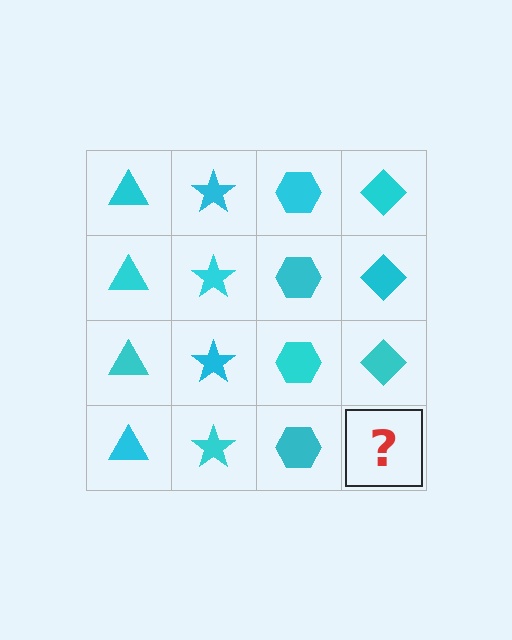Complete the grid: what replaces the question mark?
The question mark should be replaced with a cyan diamond.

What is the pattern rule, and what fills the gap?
The rule is that each column has a consistent shape. The gap should be filled with a cyan diamond.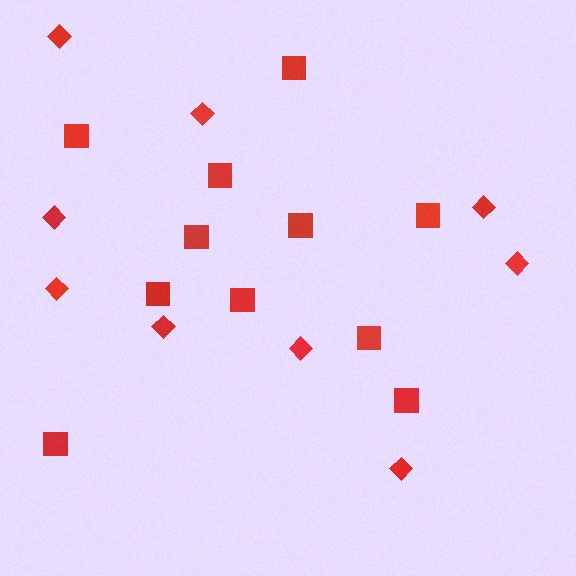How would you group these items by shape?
There are 2 groups: one group of diamonds (9) and one group of squares (11).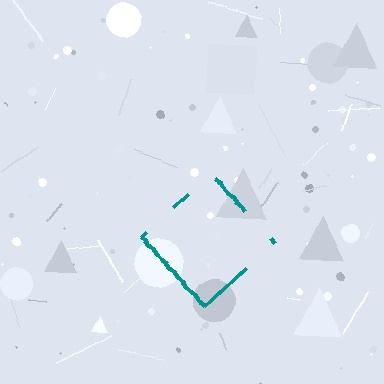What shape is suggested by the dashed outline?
The dashed outline suggests a diamond.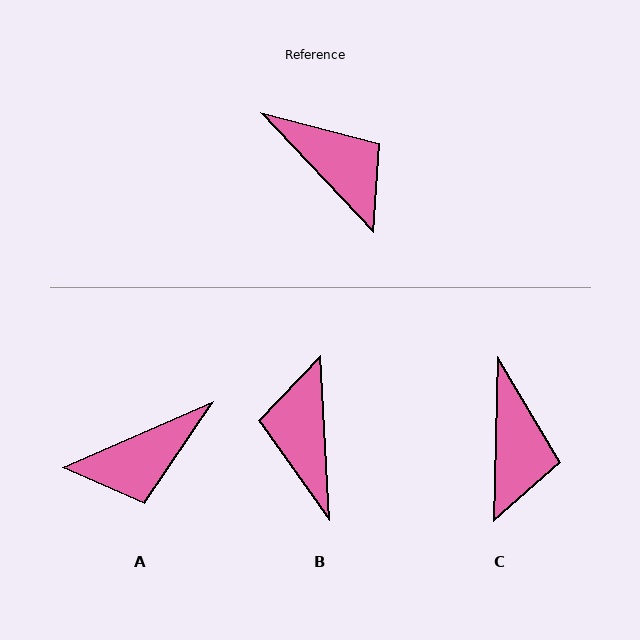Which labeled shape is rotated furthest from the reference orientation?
B, about 140 degrees away.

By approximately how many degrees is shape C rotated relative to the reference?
Approximately 44 degrees clockwise.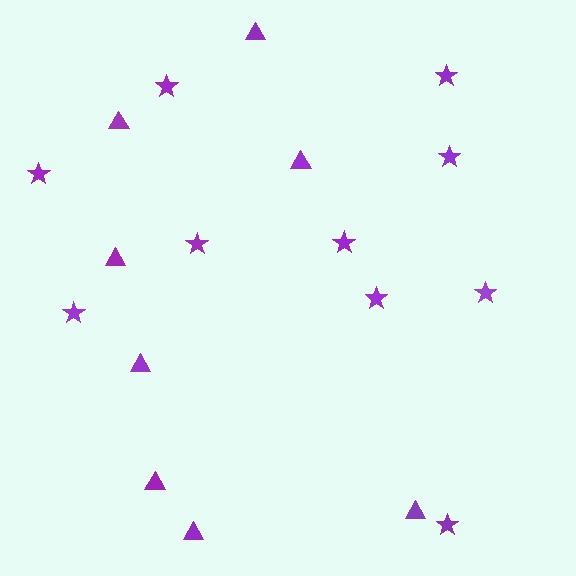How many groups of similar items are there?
There are 2 groups: one group of triangles (8) and one group of stars (10).